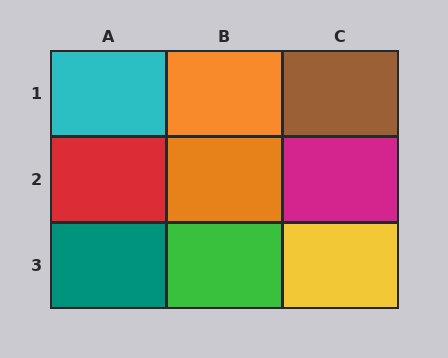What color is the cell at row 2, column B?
Orange.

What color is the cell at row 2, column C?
Magenta.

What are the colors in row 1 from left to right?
Cyan, orange, brown.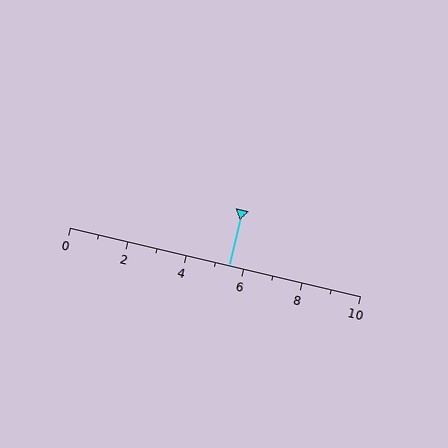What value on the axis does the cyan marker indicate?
The marker indicates approximately 5.5.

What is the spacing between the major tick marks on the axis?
The major ticks are spaced 2 apart.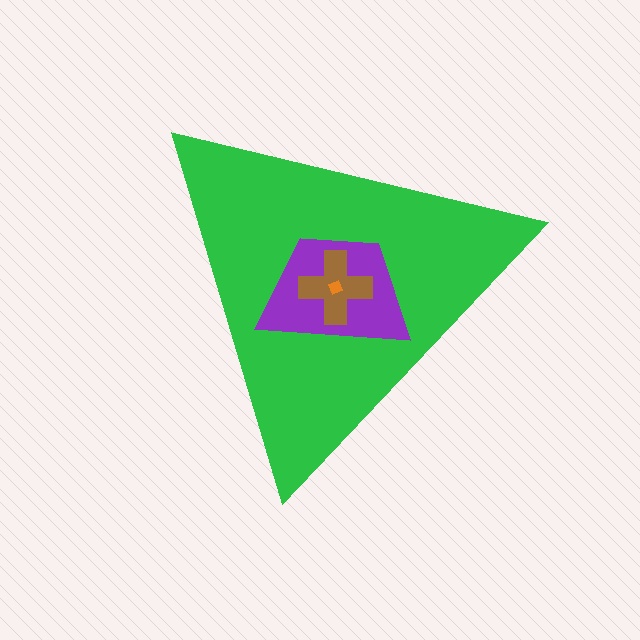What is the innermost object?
The orange diamond.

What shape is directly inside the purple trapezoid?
The brown cross.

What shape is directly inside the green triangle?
The purple trapezoid.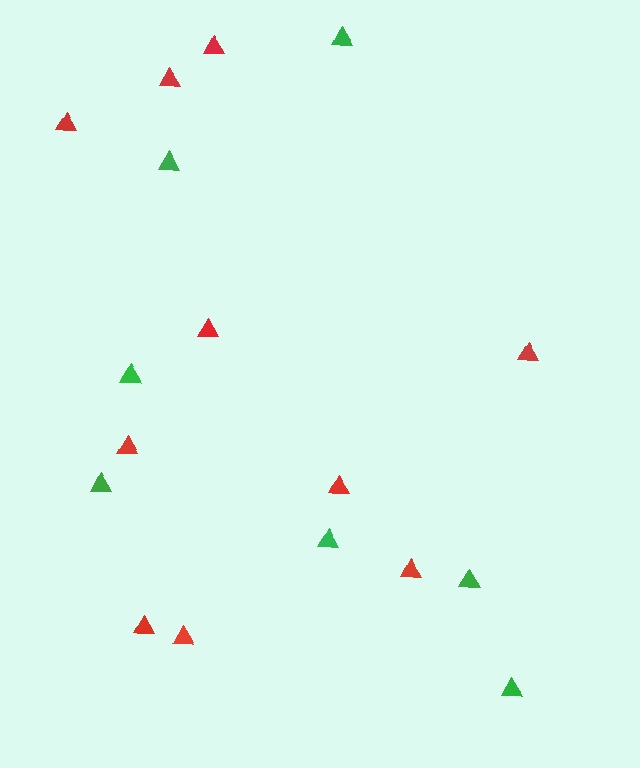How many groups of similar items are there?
There are 2 groups: one group of green triangles (7) and one group of red triangles (10).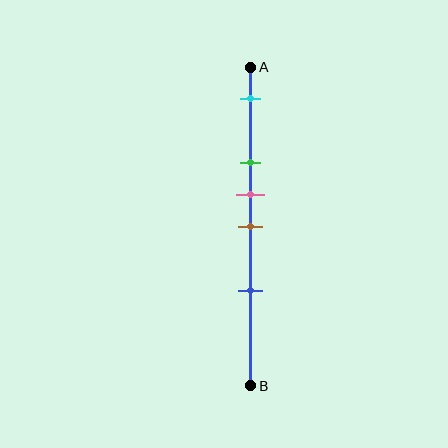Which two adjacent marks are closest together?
The pink and brown marks are the closest adjacent pair.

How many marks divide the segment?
There are 5 marks dividing the segment.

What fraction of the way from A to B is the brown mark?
The brown mark is approximately 50% (0.5) of the way from A to B.